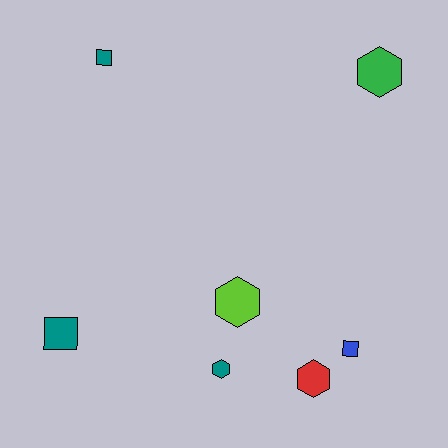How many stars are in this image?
There are no stars.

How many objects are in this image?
There are 7 objects.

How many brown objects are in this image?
There are no brown objects.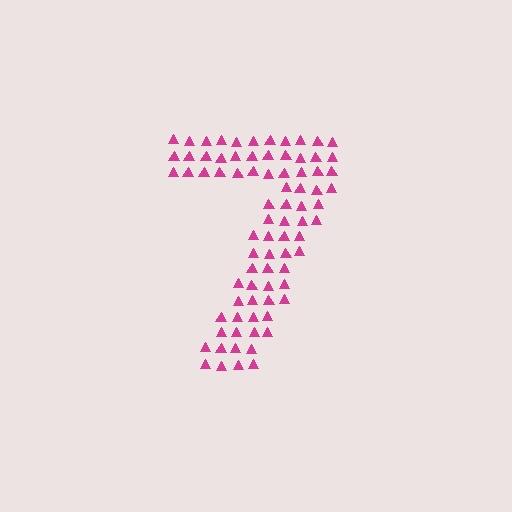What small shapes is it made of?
It is made of small triangles.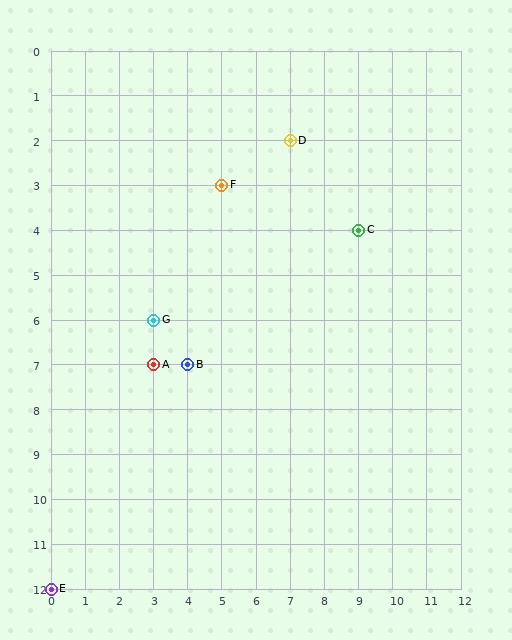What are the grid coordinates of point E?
Point E is at grid coordinates (0, 12).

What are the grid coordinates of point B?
Point B is at grid coordinates (4, 7).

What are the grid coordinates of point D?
Point D is at grid coordinates (7, 2).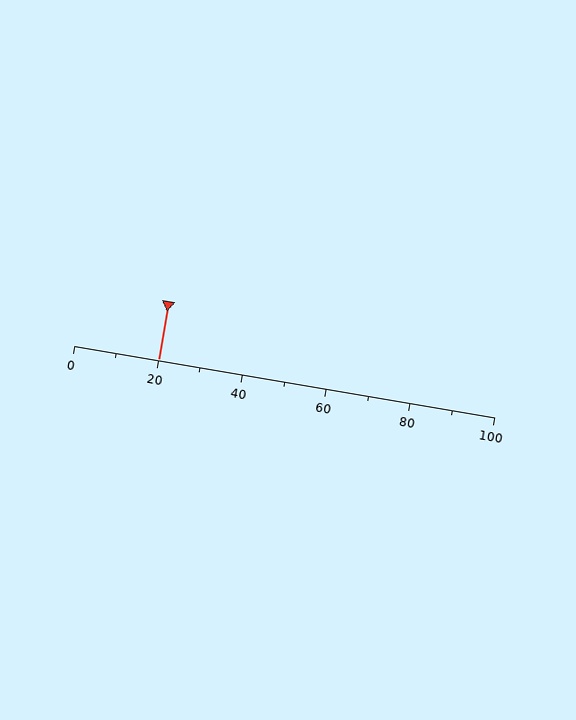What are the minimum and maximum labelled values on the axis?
The axis runs from 0 to 100.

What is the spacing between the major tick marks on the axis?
The major ticks are spaced 20 apart.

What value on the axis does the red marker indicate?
The marker indicates approximately 20.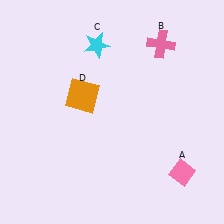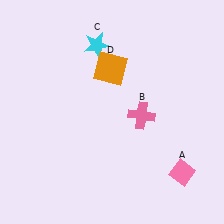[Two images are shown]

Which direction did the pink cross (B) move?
The pink cross (B) moved down.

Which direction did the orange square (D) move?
The orange square (D) moved right.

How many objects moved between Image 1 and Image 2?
2 objects moved between the two images.